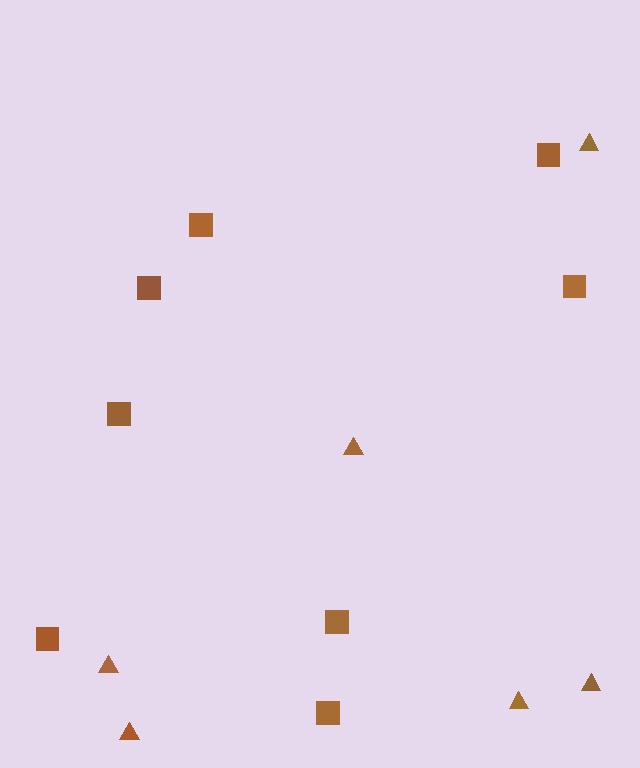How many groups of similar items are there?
There are 2 groups: one group of triangles (6) and one group of squares (8).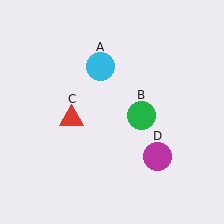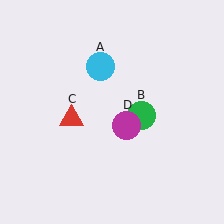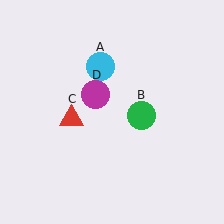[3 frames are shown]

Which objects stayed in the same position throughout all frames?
Cyan circle (object A) and green circle (object B) and red triangle (object C) remained stationary.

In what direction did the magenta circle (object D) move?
The magenta circle (object D) moved up and to the left.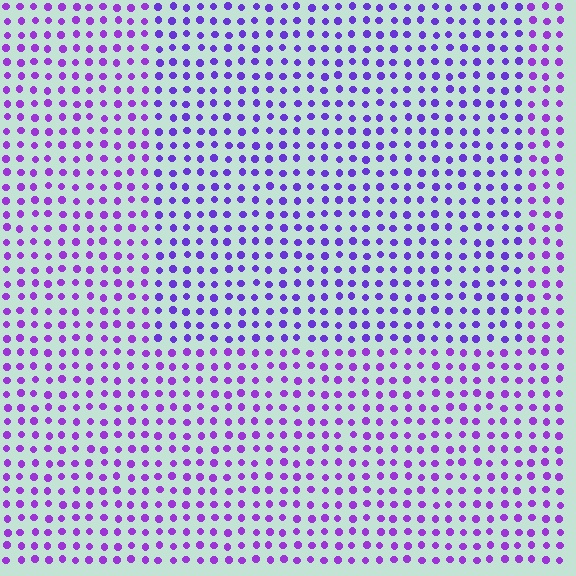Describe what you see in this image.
The image is filled with small purple elements in a uniform arrangement. A rectangle-shaped region is visible where the elements are tinted to a slightly different hue, forming a subtle color boundary.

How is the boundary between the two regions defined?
The boundary is defined purely by a slight shift in hue (about 20 degrees). Spacing, size, and orientation are identical on both sides.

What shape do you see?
I see a rectangle.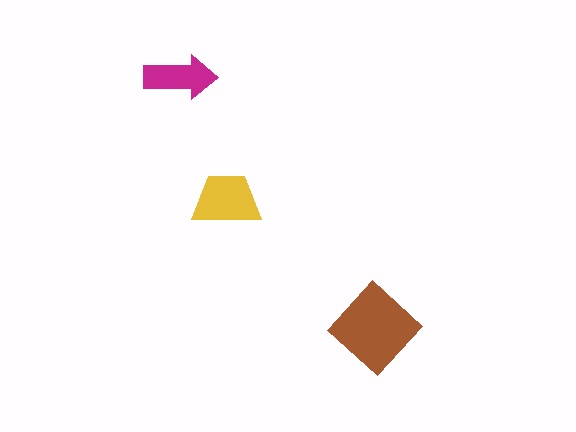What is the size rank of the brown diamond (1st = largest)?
1st.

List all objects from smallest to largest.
The magenta arrow, the yellow trapezoid, the brown diamond.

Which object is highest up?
The magenta arrow is topmost.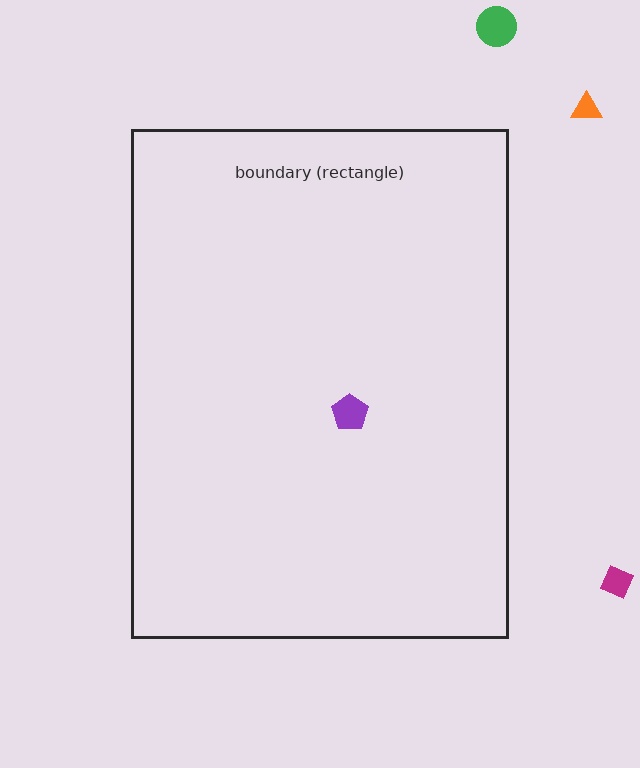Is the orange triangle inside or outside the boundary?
Outside.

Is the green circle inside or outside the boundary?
Outside.